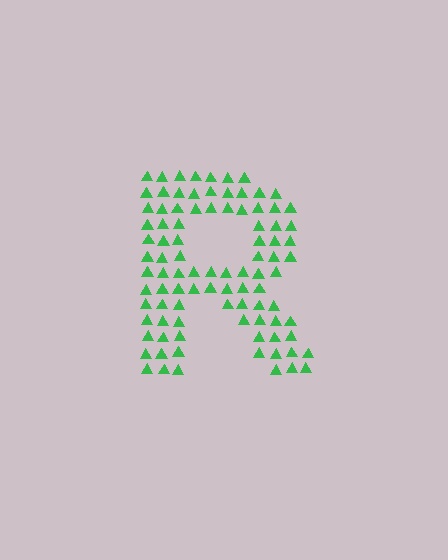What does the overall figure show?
The overall figure shows the letter R.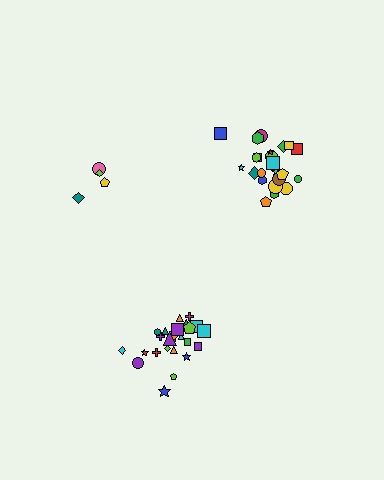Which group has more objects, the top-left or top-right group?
The top-right group.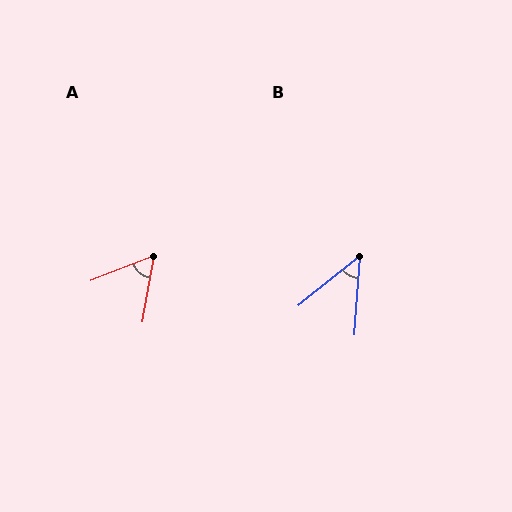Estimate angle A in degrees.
Approximately 59 degrees.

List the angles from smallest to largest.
B (47°), A (59°).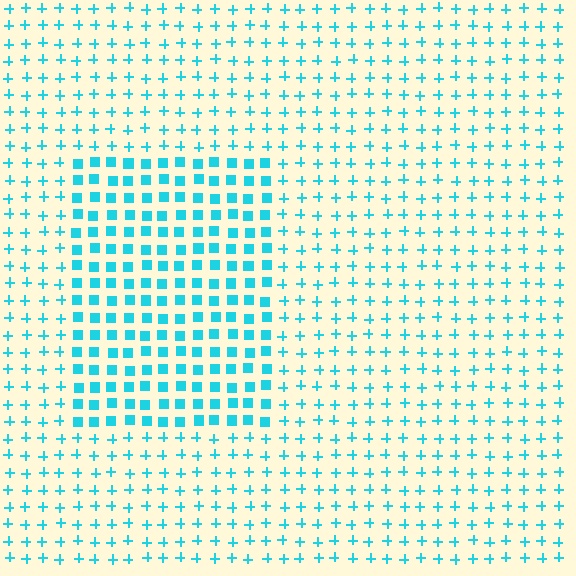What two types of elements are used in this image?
The image uses squares inside the rectangle region and plus signs outside it.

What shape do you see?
I see a rectangle.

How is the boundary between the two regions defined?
The boundary is defined by a change in element shape: squares inside vs. plus signs outside. All elements share the same color and spacing.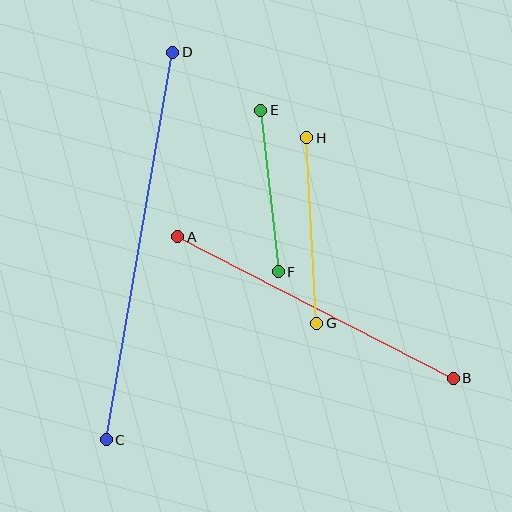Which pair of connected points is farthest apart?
Points C and D are farthest apart.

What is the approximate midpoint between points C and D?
The midpoint is at approximately (139, 246) pixels.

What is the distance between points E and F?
The distance is approximately 163 pixels.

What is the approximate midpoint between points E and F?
The midpoint is at approximately (270, 191) pixels.